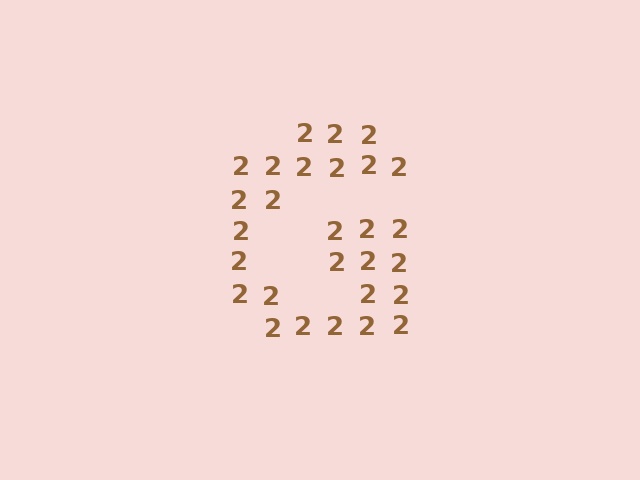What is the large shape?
The large shape is the letter G.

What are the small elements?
The small elements are digit 2's.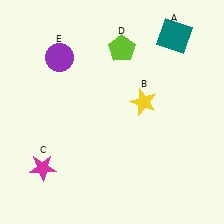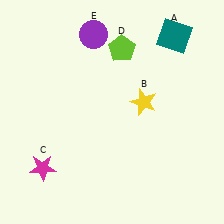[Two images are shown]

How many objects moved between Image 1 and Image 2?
1 object moved between the two images.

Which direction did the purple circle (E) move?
The purple circle (E) moved right.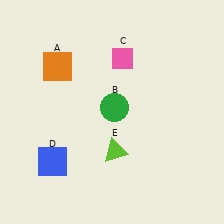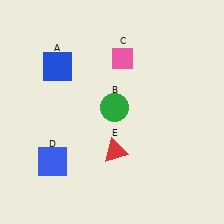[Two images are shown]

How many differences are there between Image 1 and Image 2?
There are 2 differences between the two images.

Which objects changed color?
A changed from orange to blue. E changed from lime to red.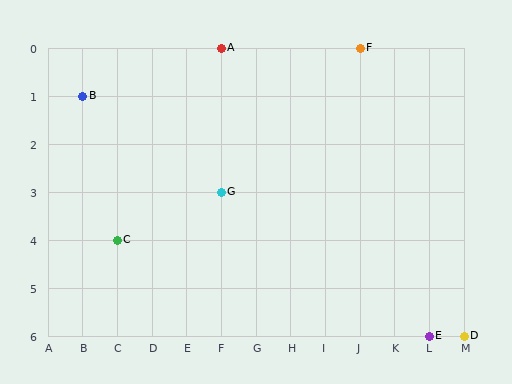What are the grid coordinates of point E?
Point E is at grid coordinates (L, 6).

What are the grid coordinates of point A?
Point A is at grid coordinates (F, 0).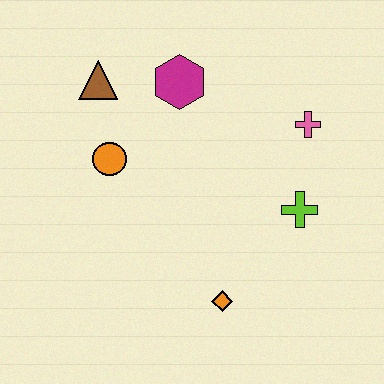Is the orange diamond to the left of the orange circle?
No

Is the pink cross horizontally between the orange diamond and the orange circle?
No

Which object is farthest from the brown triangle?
The orange diamond is farthest from the brown triangle.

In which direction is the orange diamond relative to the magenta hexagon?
The orange diamond is below the magenta hexagon.